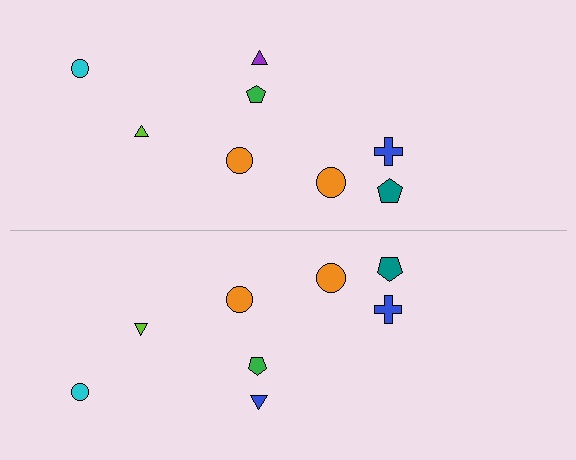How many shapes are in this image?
There are 16 shapes in this image.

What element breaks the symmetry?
The blue triangle on the bottom side breaks the symmetry — its mirror counterpart is purple.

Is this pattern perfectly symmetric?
No, the pattern is not perfectly symmetric. The blue triangle on the bottom side breaks the symmetry — its mirror counterpart is purple.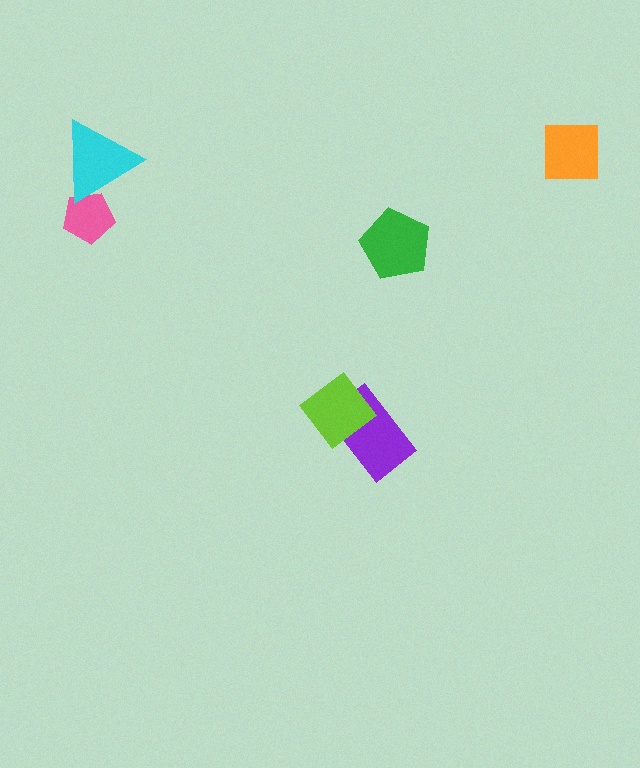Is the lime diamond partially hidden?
No, no other shape covers it.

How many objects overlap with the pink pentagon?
1 object overlaps with the pink pentagon.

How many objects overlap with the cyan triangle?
1 object overlaps with the cyan triangle.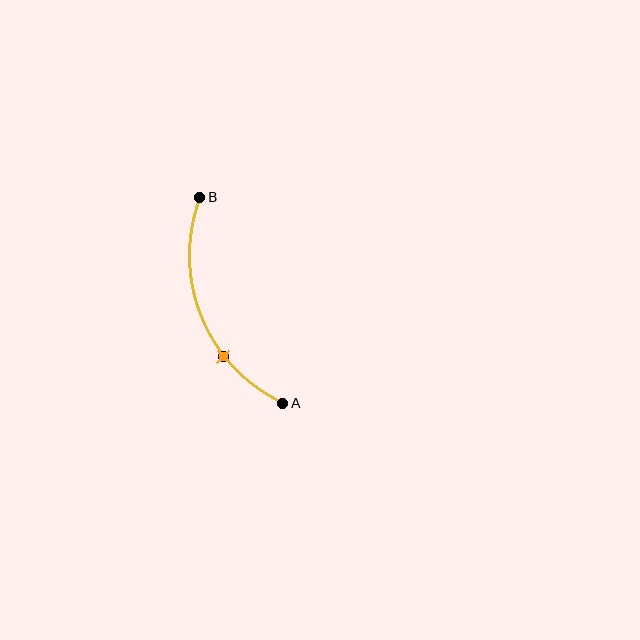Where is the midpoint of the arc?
The arc midpoint is the point on the curve farthest from the straight line joining A and B. It sits to the left of that line.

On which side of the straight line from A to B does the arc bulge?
The arc bulges to the left of the straight line connecting A and B.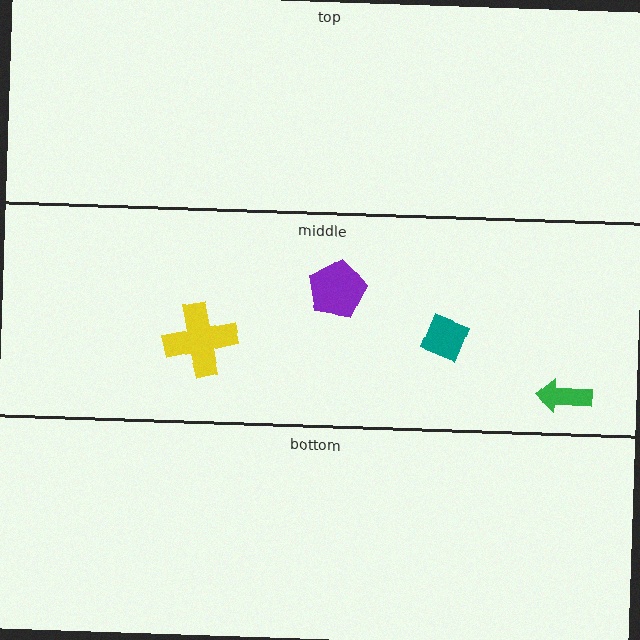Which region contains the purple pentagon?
The middle region.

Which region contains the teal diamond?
The middle region.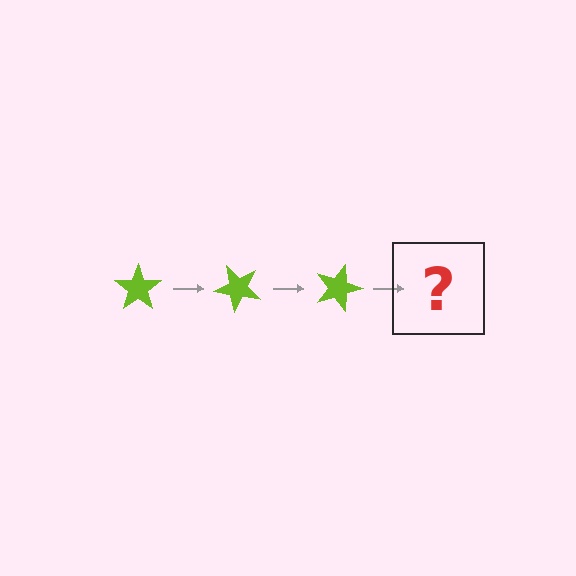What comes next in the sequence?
The next element should be a lime star rotated 135 degrees.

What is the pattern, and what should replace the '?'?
The pattern is that the star rotates 45 degrees each step. The '?' should be a lime star rotated 135 degrees.